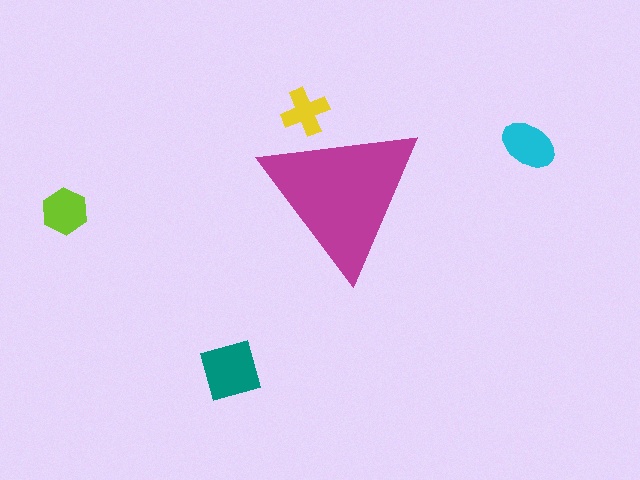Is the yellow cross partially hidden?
Yes, the yellow cross is partially hidden behind the magenta triangle.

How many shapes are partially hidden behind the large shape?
1 shape is partially hidden.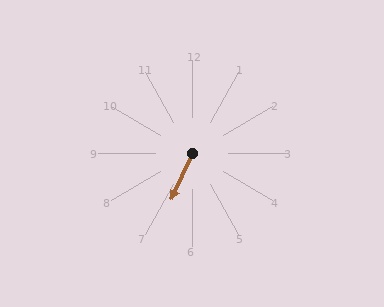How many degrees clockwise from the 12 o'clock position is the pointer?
Approximately 205 degrees.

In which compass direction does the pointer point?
Southwest.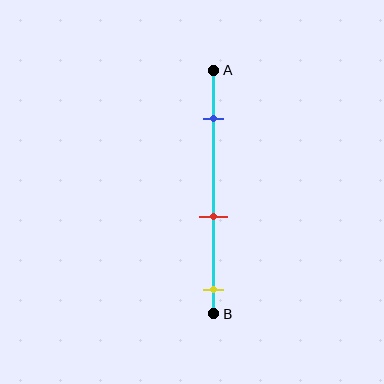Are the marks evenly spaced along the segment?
Yes, the marks are approximately evenly spaced.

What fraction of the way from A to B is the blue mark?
The blue mark is approximately 20% (0.2) of the way from A to B.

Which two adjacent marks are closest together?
The red and yellow marks are the closest adjacent pair.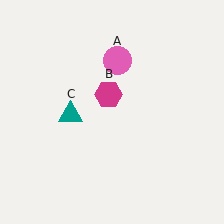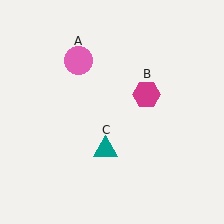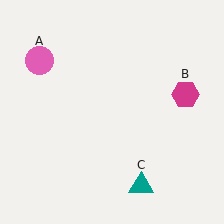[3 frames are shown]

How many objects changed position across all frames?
3 objects changed position: pink circle (object A), magenta hexagon (object B), teal triangle (object C).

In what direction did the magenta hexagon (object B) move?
The magenta hexagon (object B) moved right.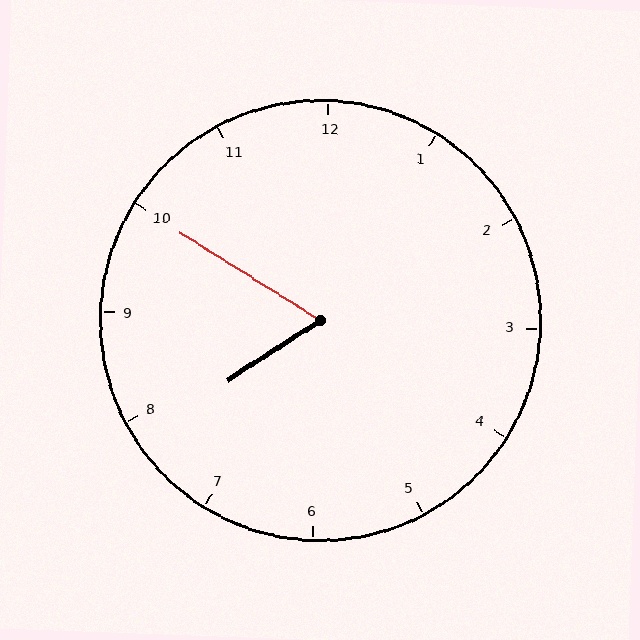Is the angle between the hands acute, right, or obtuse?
It is acute.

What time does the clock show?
7:50.